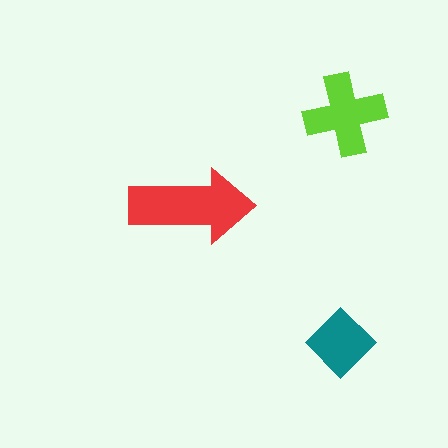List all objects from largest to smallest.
The red arrow, the lime cross, the teal diamond.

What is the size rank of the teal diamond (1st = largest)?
3rd.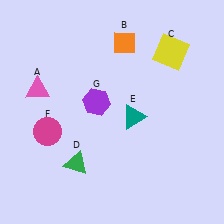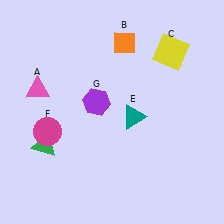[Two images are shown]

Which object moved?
The green triangle (D) moved left.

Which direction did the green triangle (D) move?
The green triangle (D) moved left.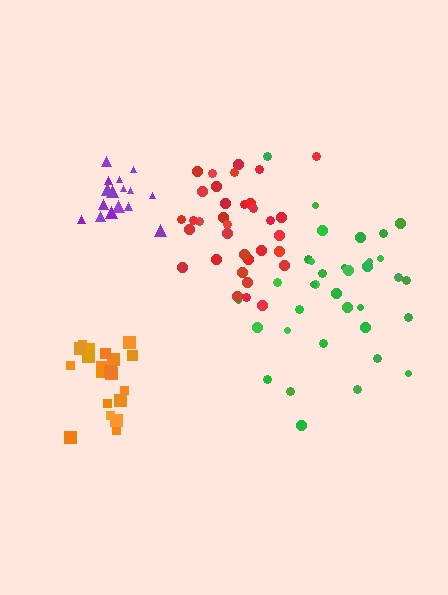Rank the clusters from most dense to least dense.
purple, orange, red, green.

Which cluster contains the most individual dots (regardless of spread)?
Green (35).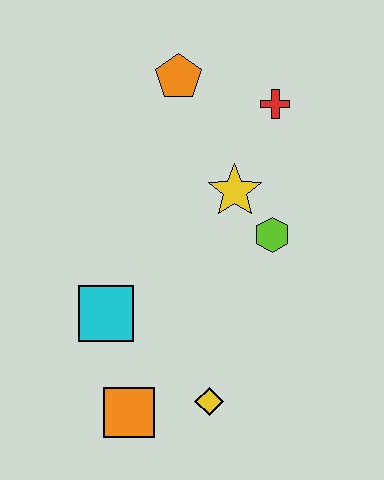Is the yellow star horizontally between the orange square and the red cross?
Yes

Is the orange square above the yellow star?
No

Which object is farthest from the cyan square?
The red cross is farthest from the cyan square.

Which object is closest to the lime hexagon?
The yellow star is closest to the lime hexagon.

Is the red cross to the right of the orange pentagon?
Yes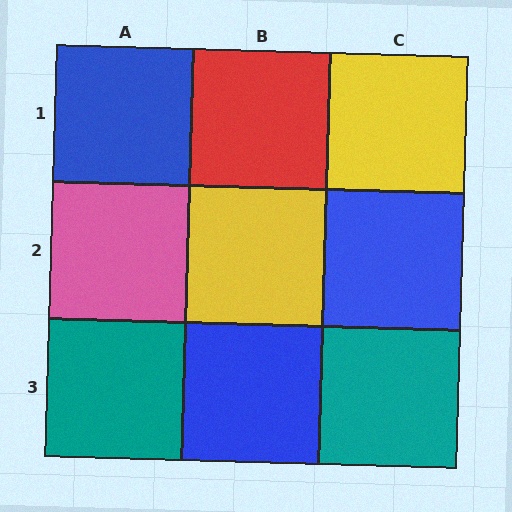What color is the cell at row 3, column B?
Blue.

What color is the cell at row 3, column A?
Teal.